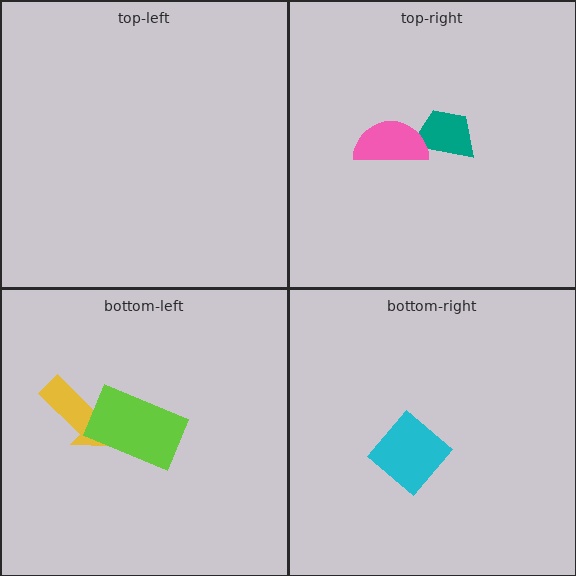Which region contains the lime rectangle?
The bottom-left region.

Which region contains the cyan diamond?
The bottom-right region.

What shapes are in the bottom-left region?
The yellow arrow, the lime rectangle.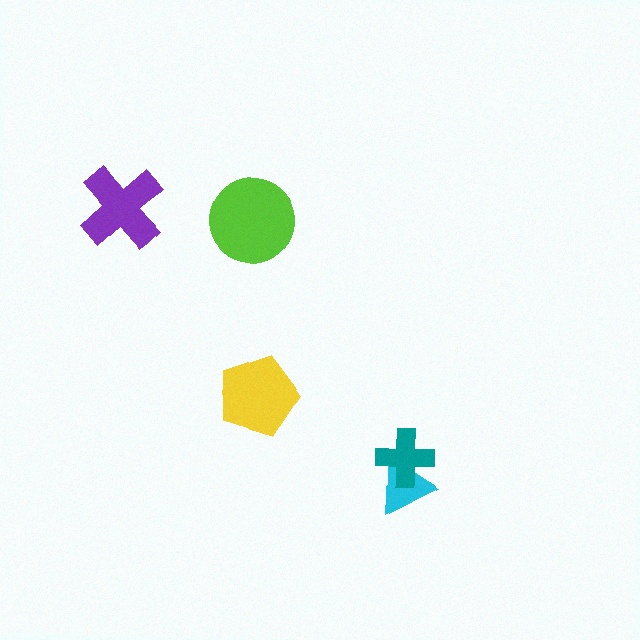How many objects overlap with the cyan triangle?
1 object overlaps with the cyan triangle.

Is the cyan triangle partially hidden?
Yes, it is partially covered by another shape.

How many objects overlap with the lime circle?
0 objects overlap with the lime circle.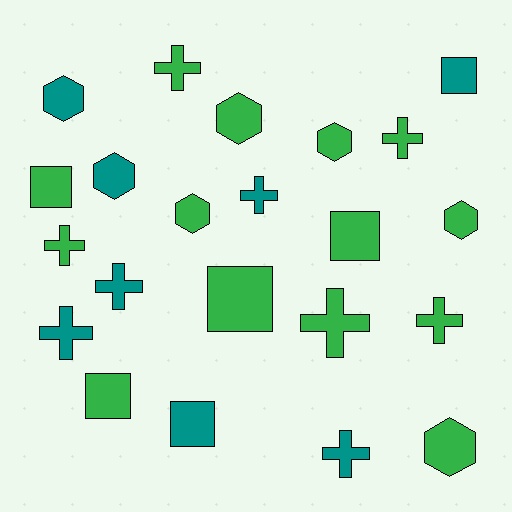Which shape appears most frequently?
Cross, with 9 objects.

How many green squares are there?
There are 4 green squares.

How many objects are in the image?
There are 22 objects.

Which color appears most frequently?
Green, with 14 objects.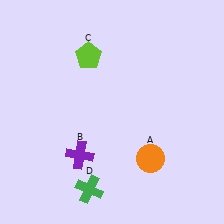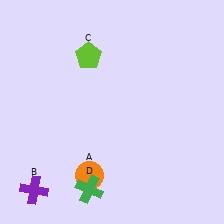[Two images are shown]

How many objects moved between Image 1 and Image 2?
2 objects moved between the two images.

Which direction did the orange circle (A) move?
The orange circle (A) moved left.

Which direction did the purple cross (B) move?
The purple cross (B) moved left.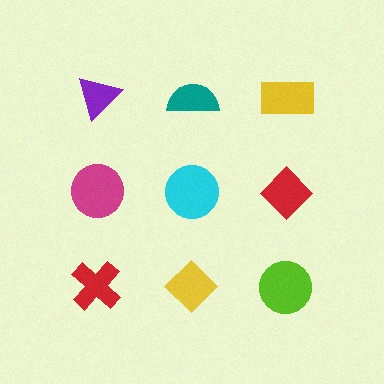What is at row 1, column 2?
A teal semicircle.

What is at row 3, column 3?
A lime circle.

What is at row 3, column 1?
A red cross.